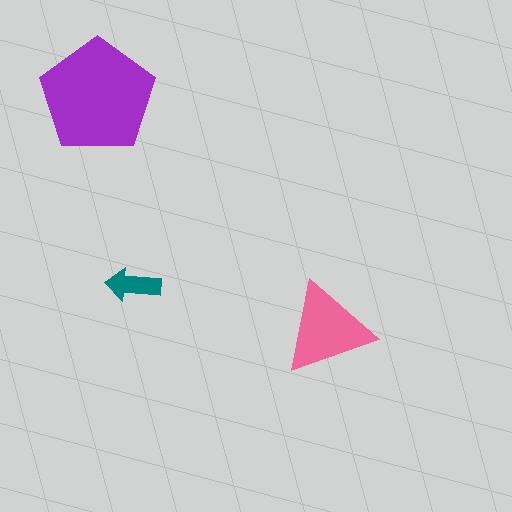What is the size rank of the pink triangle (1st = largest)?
2nd.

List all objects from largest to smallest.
The purple pentagon, the pink triangle, the teal arrow.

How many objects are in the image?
There are 3 objects in the image.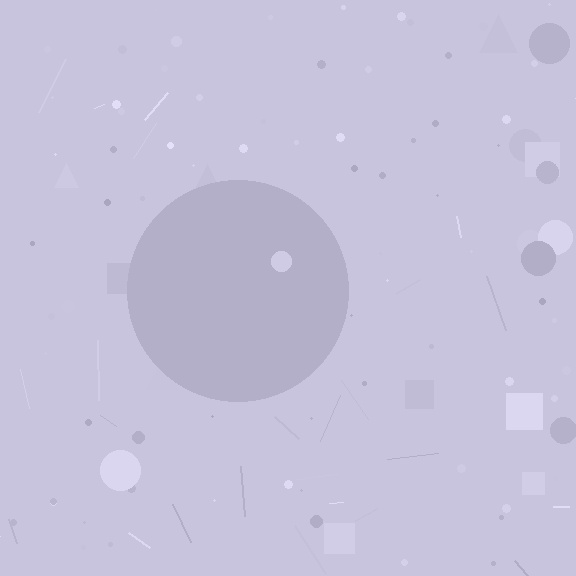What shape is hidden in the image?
A circle is hidden in the image.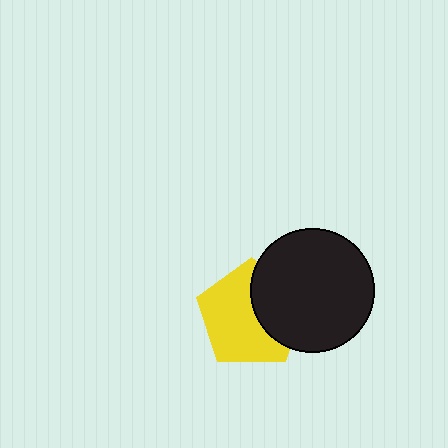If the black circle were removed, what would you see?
You would see the complete yellow pentagon.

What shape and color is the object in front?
The object in front is a black circle.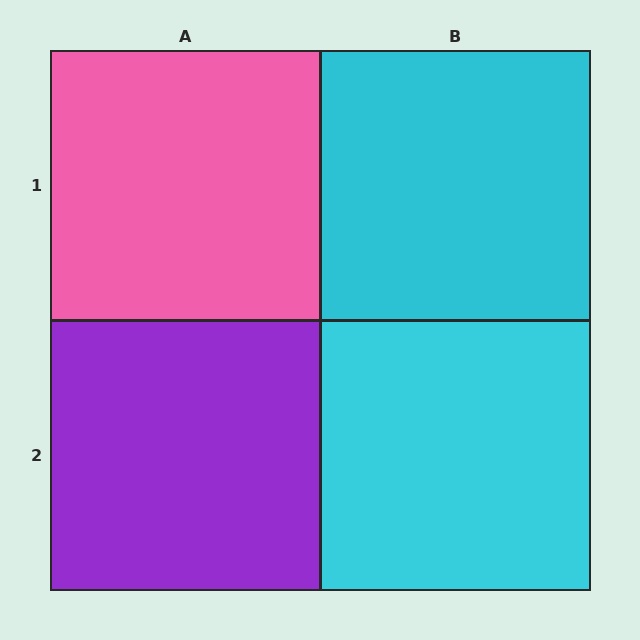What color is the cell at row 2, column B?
Cyan.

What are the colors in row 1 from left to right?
Pink, cyan.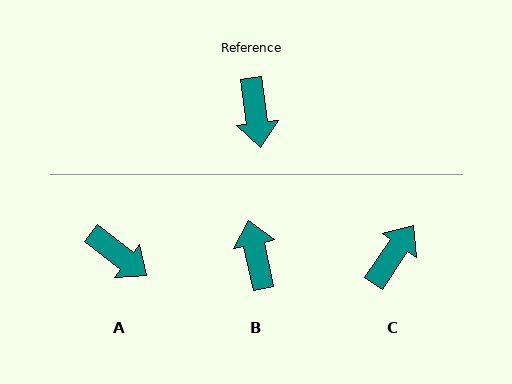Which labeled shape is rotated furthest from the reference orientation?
B, about 175 degrees away.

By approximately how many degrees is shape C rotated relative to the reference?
Approximately 138 degrees counter-clockwise.